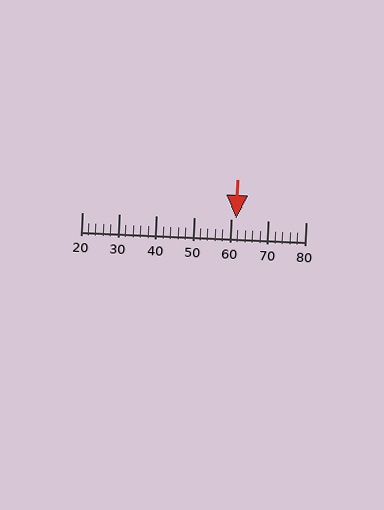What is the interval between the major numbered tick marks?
The major tick marks are spaced 10 units apart.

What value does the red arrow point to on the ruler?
The red arrow points to approximately 62.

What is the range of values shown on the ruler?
The ruler shows values from 20 to 80.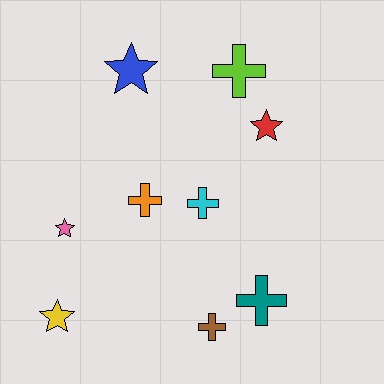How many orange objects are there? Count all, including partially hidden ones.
There is 1 orange object.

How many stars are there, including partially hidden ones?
There are 4 stars.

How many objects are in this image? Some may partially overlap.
There are 9 objects.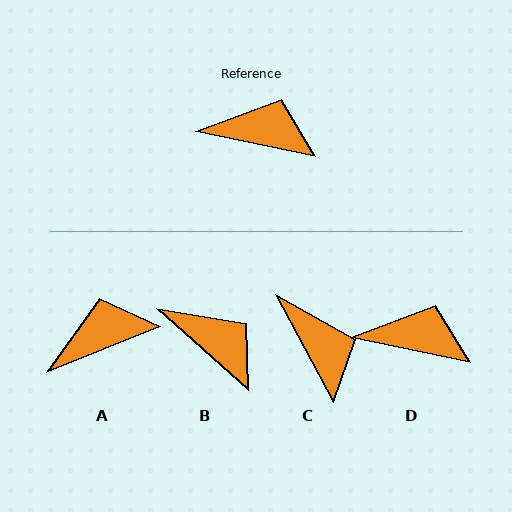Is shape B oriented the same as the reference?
No, it is off by about 30 degrees.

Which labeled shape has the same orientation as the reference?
D.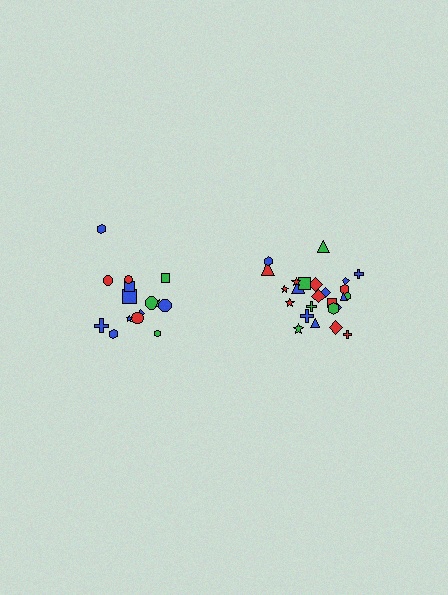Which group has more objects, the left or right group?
The right group.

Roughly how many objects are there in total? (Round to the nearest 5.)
Roughly 40 objects in total.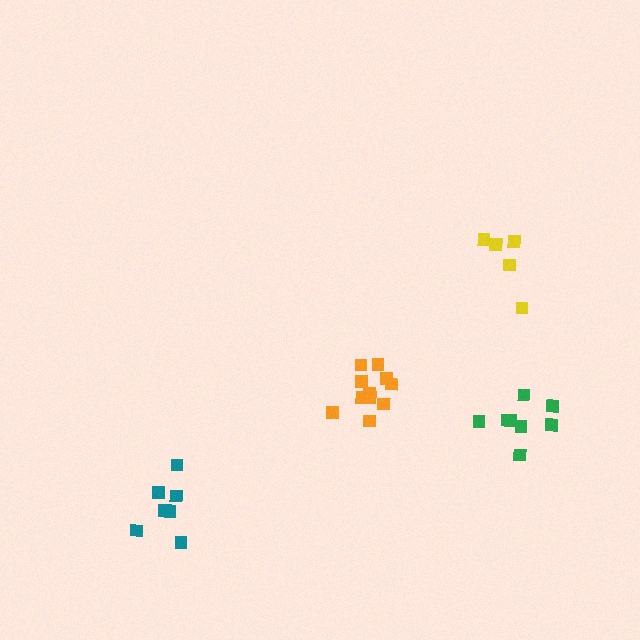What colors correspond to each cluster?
The clusters are colored: yellow, teal, orange, green.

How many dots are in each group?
Group 1: 5 dots, Group 2: 8 dots, Group 3: 11 dots, Group 4: 8 dots (32 total).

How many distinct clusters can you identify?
There are 4 distinct clusters.